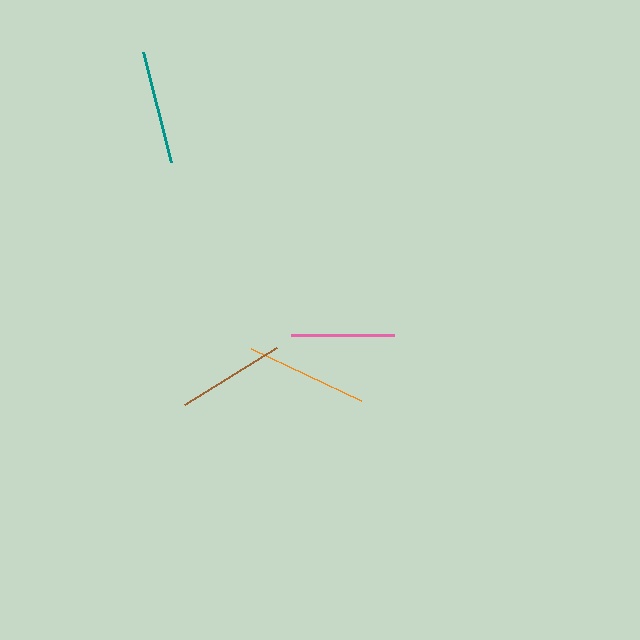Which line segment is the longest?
The orange line is the longest at approximately 122 pixels.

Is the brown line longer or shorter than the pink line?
The brown line is longer than the pink line.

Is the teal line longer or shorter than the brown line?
The teal line is longer than the brown line.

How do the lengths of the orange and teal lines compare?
The orange and teal lines are approximately the same length.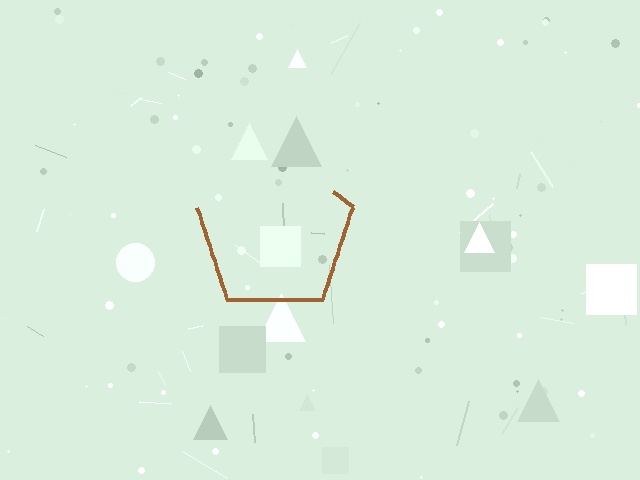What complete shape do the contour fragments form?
The contour fragments form a pentagon.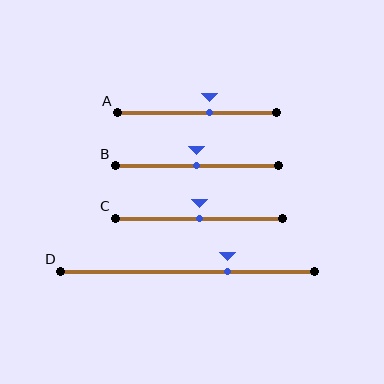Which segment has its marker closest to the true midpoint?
Segment B has its marker closest to the true midpoint.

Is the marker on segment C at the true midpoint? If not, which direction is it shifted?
Yes, the marker on segment C is at the true midpoint.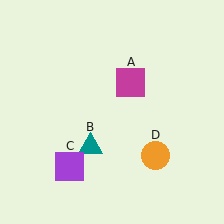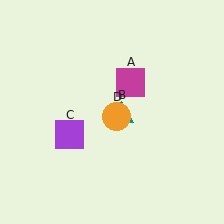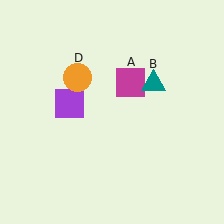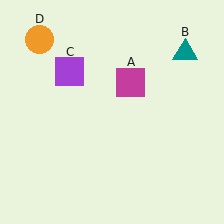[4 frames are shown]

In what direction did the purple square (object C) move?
The purple square (object C) moved up.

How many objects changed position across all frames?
3 objects changed position: teal triangle (object B), purple square (object C), orange circle (object D).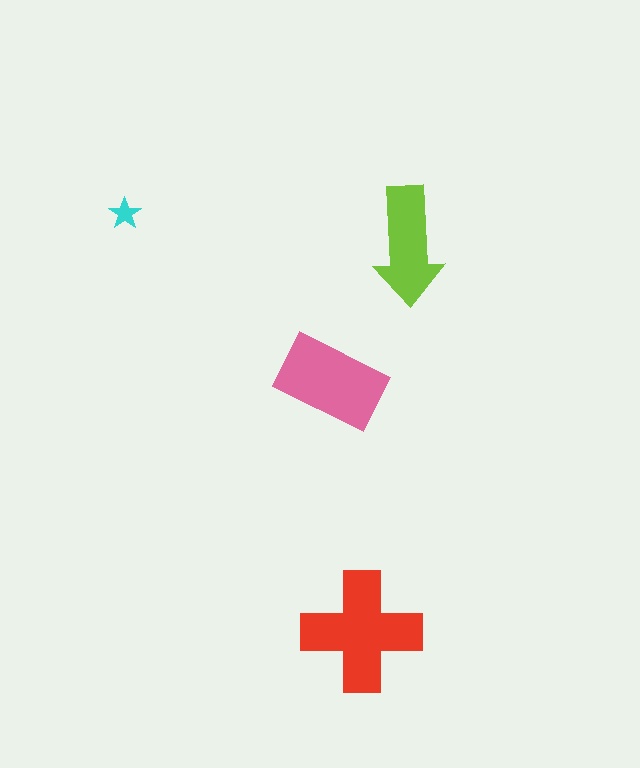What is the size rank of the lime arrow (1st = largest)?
3rd.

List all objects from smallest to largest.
The cyan star, the lime arrow, the pink rectangle, the red cross.